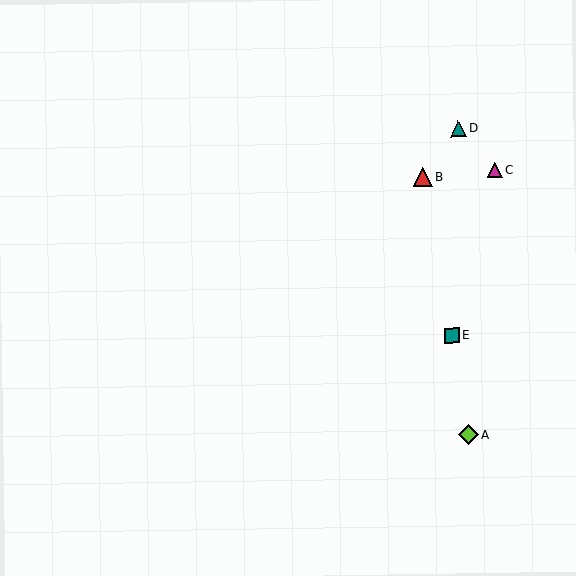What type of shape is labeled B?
Shape B is a red triangle.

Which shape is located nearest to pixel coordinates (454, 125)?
The teal triangle (labeled D) at (458, 129) is nearest to that location.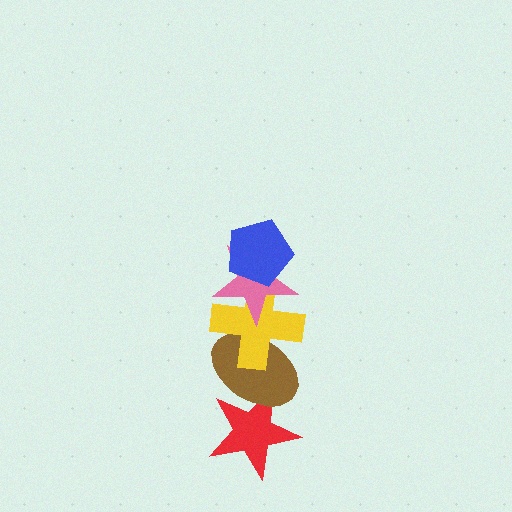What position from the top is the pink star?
The pink star is 2nd from the top.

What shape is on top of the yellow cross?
The pink star is on top of the yellow cross.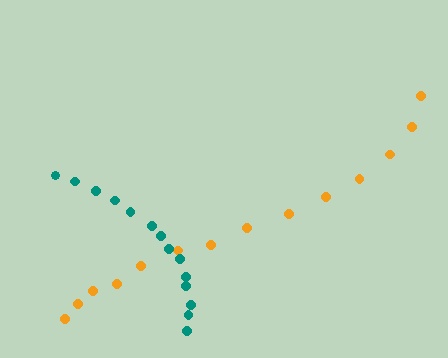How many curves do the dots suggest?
There are 2 distinct paths.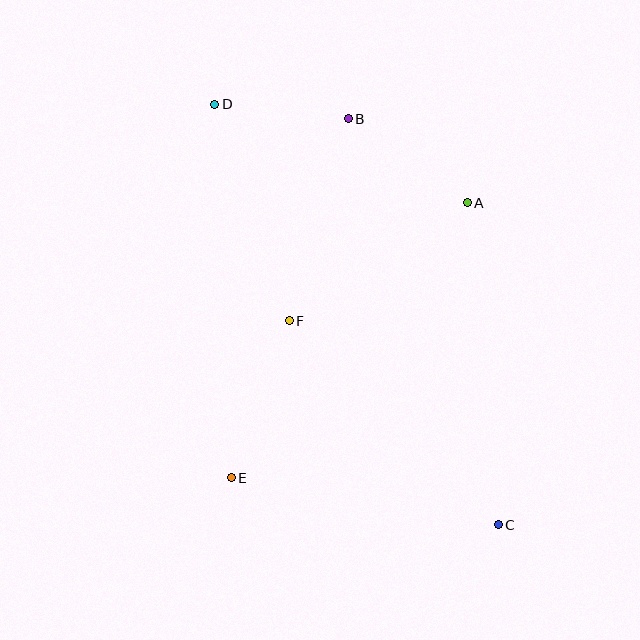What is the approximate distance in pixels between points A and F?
The distance between A and F is approximately 213 pixels.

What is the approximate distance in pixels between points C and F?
The distance between C and F is approximately 292 pixels.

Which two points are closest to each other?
Points B and D are closest to each other.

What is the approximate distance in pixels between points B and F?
The distance between B and F is approximately 210 pixels.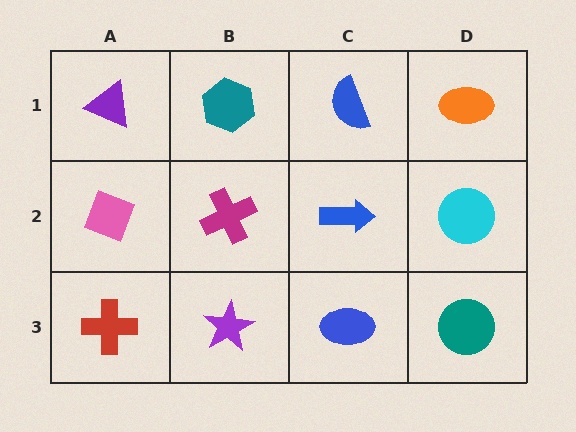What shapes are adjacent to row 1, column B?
A magenta cross (row 2, column B), a purple triangle (row 1, column A), a blue semicircle (row 1, column C).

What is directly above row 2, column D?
An orange ellipse.